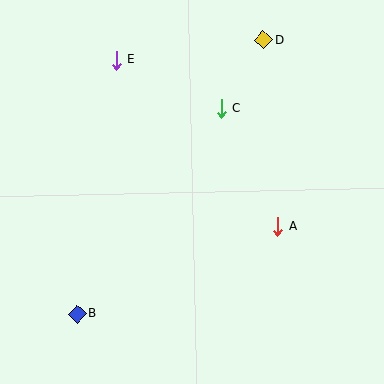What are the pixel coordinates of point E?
Point E is at (116, 60).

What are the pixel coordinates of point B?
Point B is at (77, 314).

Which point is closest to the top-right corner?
Point D is closest to the top-right corner.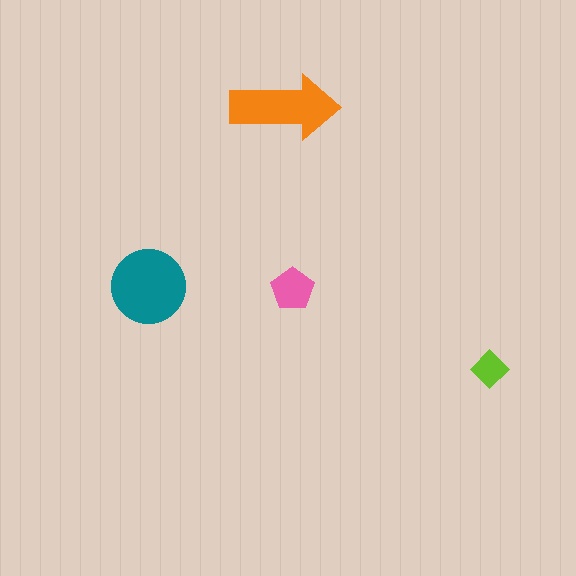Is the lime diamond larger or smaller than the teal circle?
Smaller.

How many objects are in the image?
There are 4 objects in the image.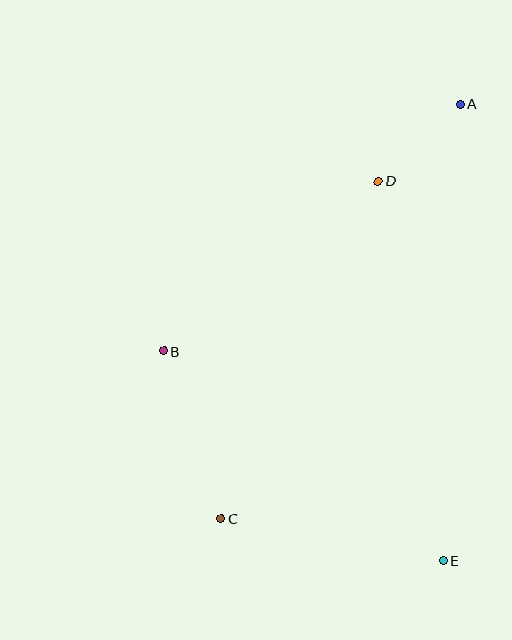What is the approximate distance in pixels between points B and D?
The distance between B and D is approximately 274 pixels.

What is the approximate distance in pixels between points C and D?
The distance between C and D is approximately 372 pixels.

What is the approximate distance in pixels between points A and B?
The distance between A and B is approximately 386 pixels.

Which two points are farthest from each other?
Points A and C are farthest from each other.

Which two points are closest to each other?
Points A and D are closest to each other.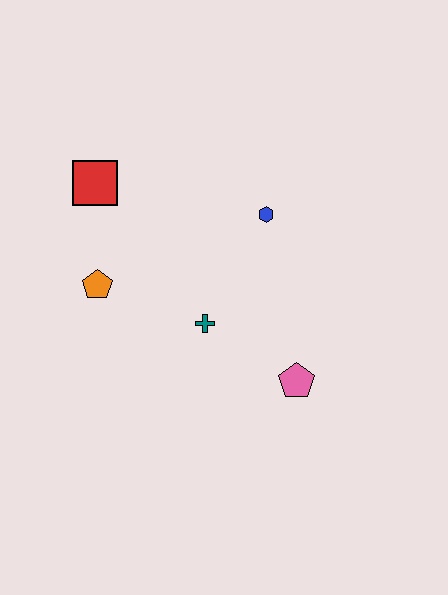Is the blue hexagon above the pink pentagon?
Yes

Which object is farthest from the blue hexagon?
The orange pentagon is farthest from the blue hexagon.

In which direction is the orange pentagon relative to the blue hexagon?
The orange pentagon is to the left of the blue hexagon.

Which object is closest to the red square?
The orange pentagon is closest to the red square.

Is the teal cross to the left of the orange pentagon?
No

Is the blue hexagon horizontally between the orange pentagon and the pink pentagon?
Yes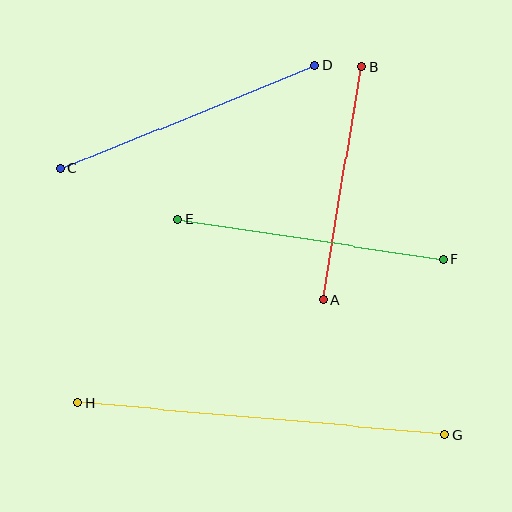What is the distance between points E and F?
The distance is approximately 268 pixels.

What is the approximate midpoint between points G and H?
The midpoint is at approximately (261, 419) pixels.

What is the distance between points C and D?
The distance is approximately 274 pixels.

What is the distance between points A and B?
The distance is approximately 237 pixels.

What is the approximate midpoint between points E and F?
The midpoint is at approximately (311, 239) pixels.